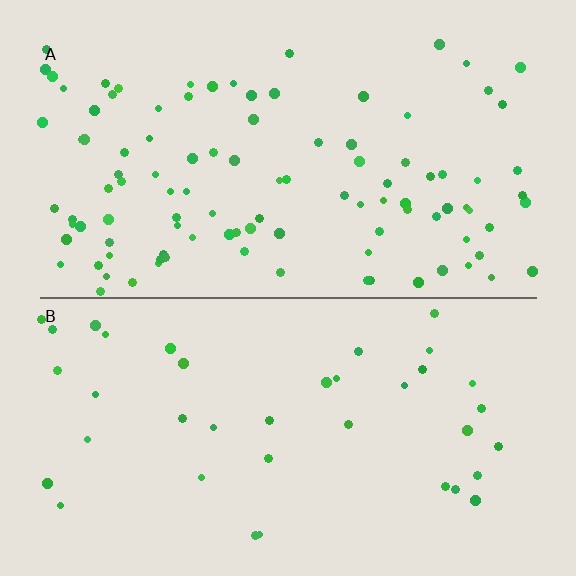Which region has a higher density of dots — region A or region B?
A (the top).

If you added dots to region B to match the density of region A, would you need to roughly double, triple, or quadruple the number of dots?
Approximately triple.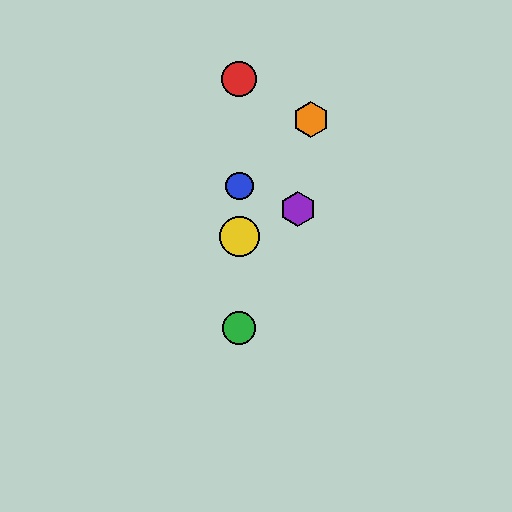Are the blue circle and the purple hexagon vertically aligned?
No, the blue circle is at x≈239 and the purple hexagon is at x≈298.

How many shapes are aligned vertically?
4 shapes (the red circle, the blue circle, the green circle, the yellow circle) are aligned vertically.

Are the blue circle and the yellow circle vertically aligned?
Yes, both are at x≈239.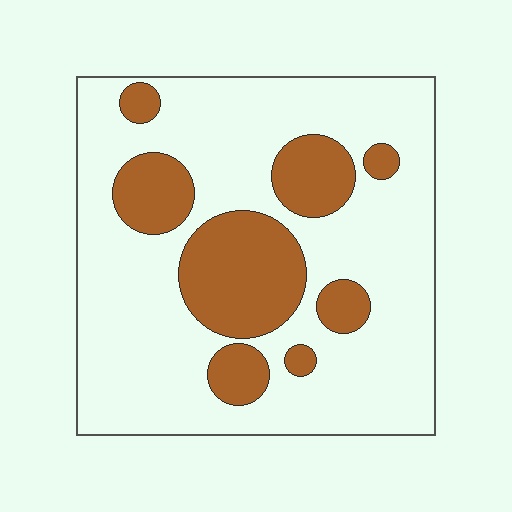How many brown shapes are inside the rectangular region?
8.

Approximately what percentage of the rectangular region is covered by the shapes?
Approximately 25%.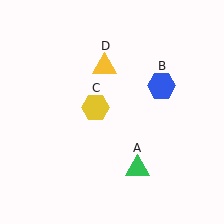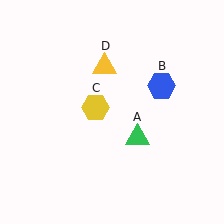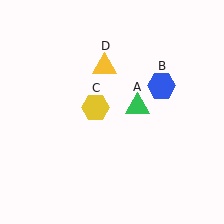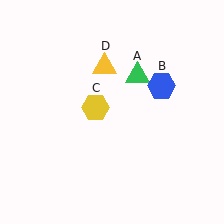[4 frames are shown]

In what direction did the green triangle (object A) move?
The green triangle (object A) moved up.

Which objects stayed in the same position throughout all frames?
Blue hexagon (object B) and yellow hexagon (object C) and yellow triangle (object D) remained stationary.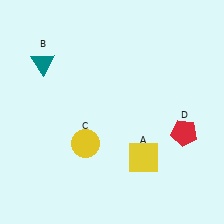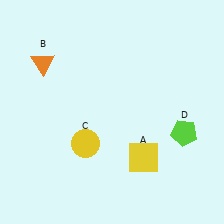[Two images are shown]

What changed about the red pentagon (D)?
In Image 1, D is red. In Image 2, it changed to lime.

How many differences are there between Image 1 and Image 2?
There are 2 differences between the two images.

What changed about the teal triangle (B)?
In Image 1, B is teal. In Image 2, it changed to orange.